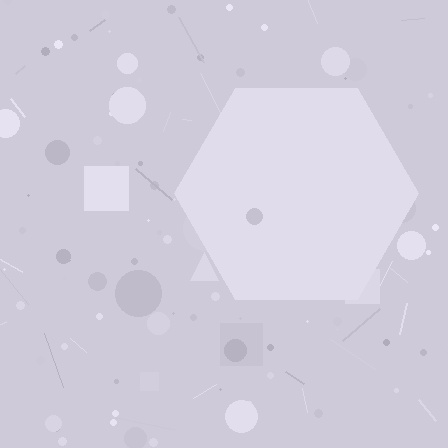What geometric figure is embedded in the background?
A hexagon is embedded in the background.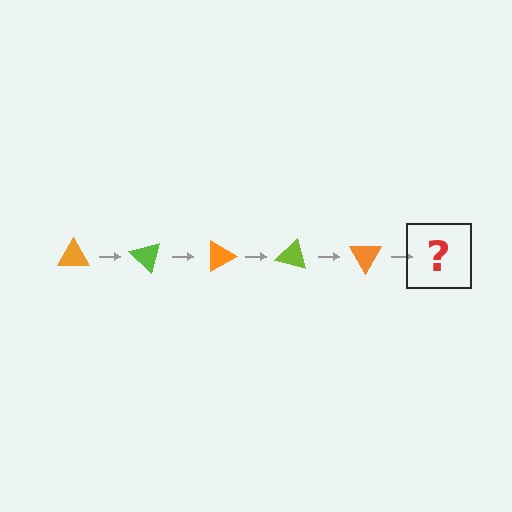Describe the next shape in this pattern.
It should be a lime triangle, rotated 225 degrees from the start.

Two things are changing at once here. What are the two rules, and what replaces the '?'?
The two rules are that it rotates 45 degrees each step and the color cycles through orange and lime. The '?' should be a lime triangle, rotated 225 degrees from the start.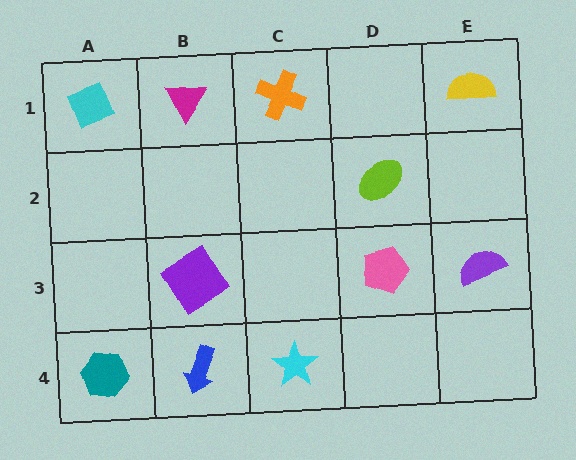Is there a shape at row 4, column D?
No, that cell is empty.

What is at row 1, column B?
A magenta triangle.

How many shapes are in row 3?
3 shapes.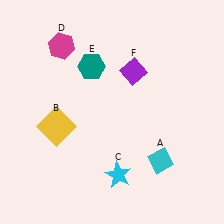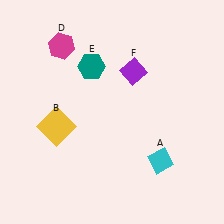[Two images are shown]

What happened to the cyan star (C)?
The cyan star (C) was removed in Image 2. It was in the bottom-right area of Image 1.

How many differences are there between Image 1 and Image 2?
There is 1 difference between the two images.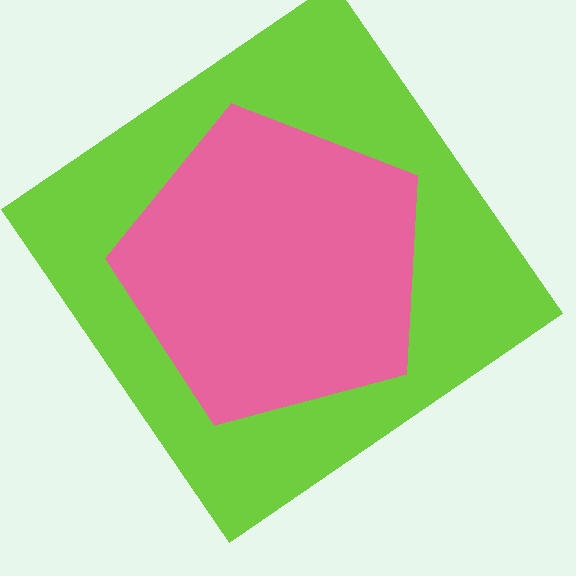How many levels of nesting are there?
2.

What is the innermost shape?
The pink pentagon.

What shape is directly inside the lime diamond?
The pink pentagon.